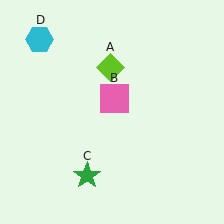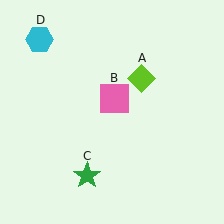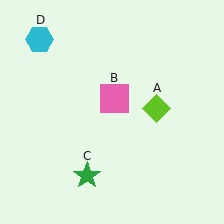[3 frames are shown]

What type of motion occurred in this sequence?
The lime diamond (object A) rotated clockwise around the center of the scene.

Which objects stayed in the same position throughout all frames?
Pink square (object B) and green star (object C) and cyan hexagon (object D) remained stationary.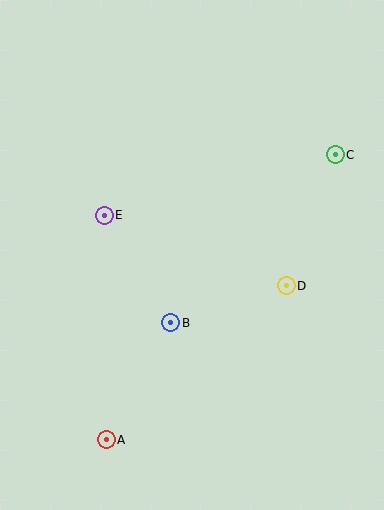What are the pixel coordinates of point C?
Point C is at (335, 155).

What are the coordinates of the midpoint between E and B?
The midpoint between E and B is at (138, 269).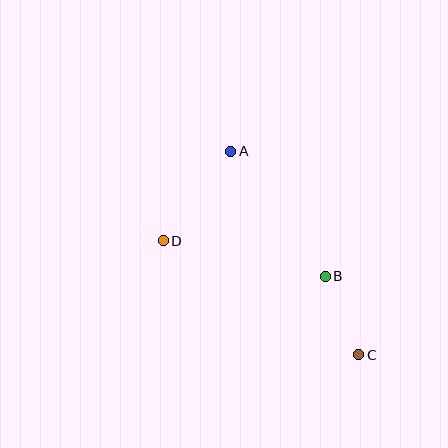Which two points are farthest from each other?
Points A and C are farthest from each other.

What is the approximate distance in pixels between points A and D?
The distance between A and D is approximately 112 pixels.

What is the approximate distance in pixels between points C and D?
The distance between C and D is approximately 226 pixels.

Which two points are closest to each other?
Points B and C are closest to each other.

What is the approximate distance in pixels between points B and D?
The distance between B and D is approximately 166 pixels.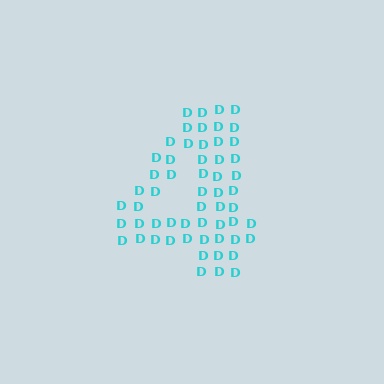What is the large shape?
The large shape is the digit 4.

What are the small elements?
The small elements are letter D's.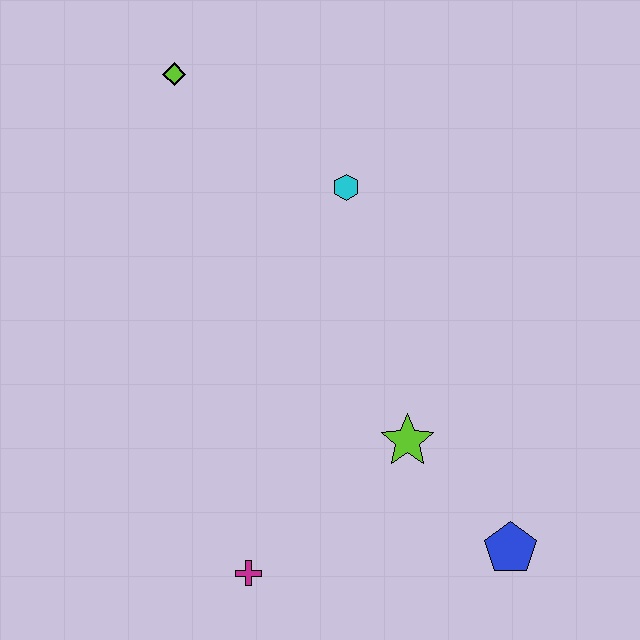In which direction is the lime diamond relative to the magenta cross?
The lime diamond is above the magenta cross.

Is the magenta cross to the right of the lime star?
No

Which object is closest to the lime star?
The blue pentagon is closest to the lime star.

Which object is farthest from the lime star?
The lime diamond is farthest from the lime star.